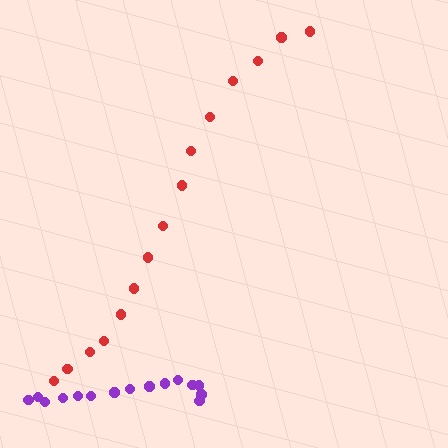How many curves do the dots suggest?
There are 2 distinct paths.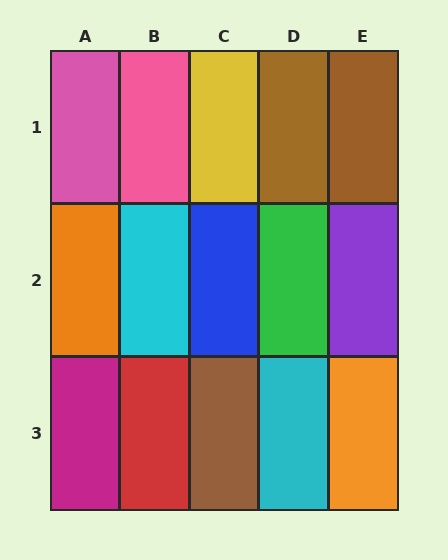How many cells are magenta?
1 cell is magenta.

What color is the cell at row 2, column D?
Green.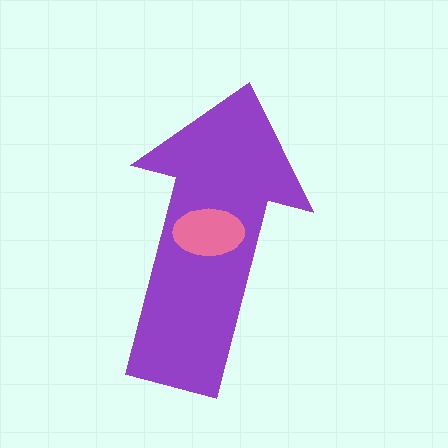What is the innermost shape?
The pink ellipse.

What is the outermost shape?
The purple arrow.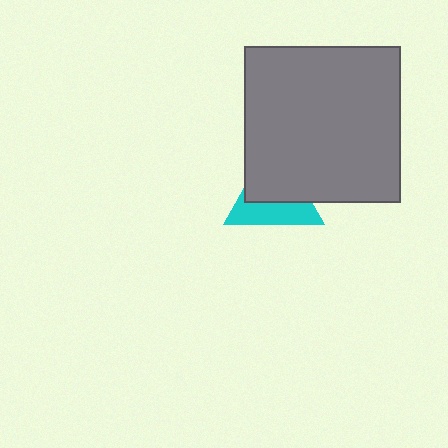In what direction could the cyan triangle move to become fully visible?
The cyan triangle could move toward the lower-left. That would shift it out from behind the gray square entirely.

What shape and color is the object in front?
The object in front is a gray square.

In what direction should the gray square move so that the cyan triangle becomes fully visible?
The gray square should move toward the upper-right. That is the shortest direction to clear the overlap and leave the cyan triangle fully visible.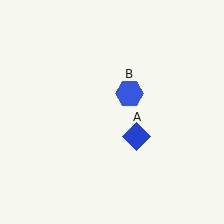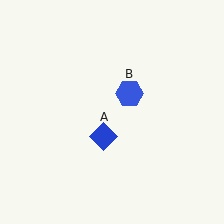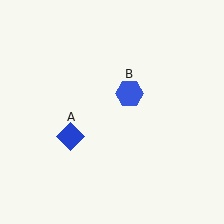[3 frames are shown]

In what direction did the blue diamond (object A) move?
The blue diamond (object A) moved left.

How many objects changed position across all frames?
1 object changed position: blue diamond (object A).